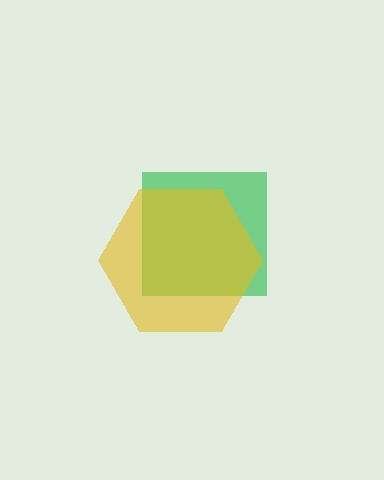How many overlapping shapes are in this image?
There are 2 overlapping shapes in the image.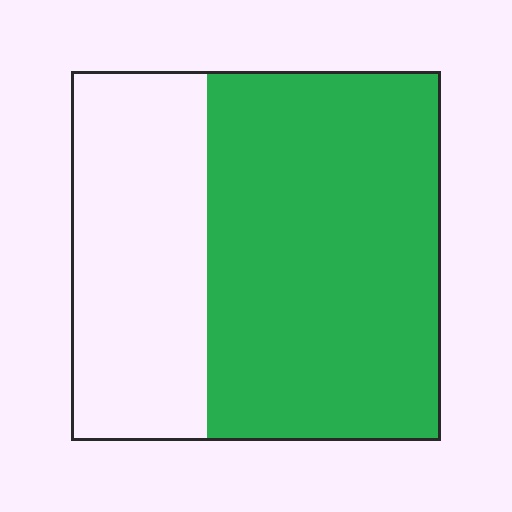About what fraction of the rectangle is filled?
About five eighths (5/8).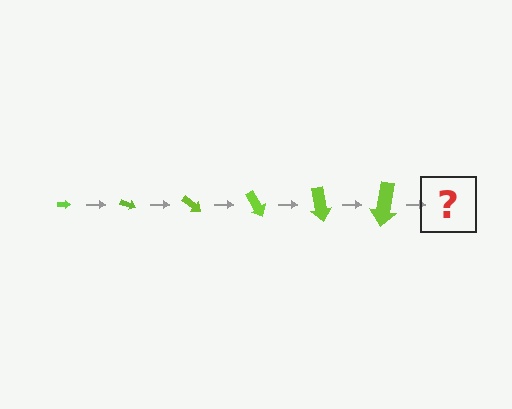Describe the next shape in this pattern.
It should be an arrow, larger than the previous one and rotated 120 degrees from the start.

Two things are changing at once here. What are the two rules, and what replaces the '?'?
The two rules are that the arrow grows larger each step and it rotates 20 degrees each step. The '?' should be an arrow, larger than the previous one and rotated 120 degrees from the start.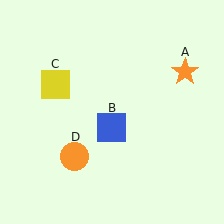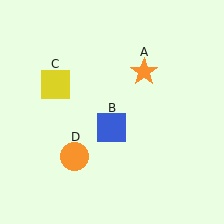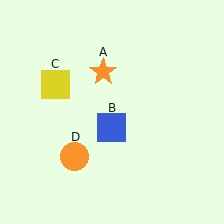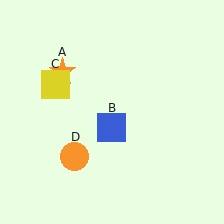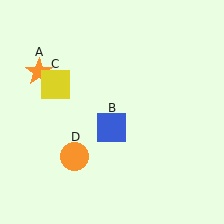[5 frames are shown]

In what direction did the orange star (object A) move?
The orange star (object A) moved left.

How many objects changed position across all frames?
1 object changed position: orange star (object A).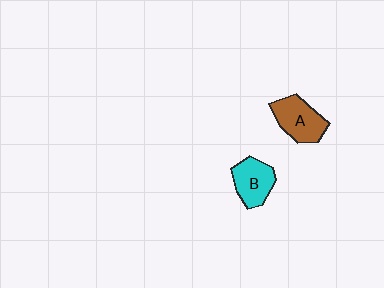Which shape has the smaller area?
Shape B (cyan).